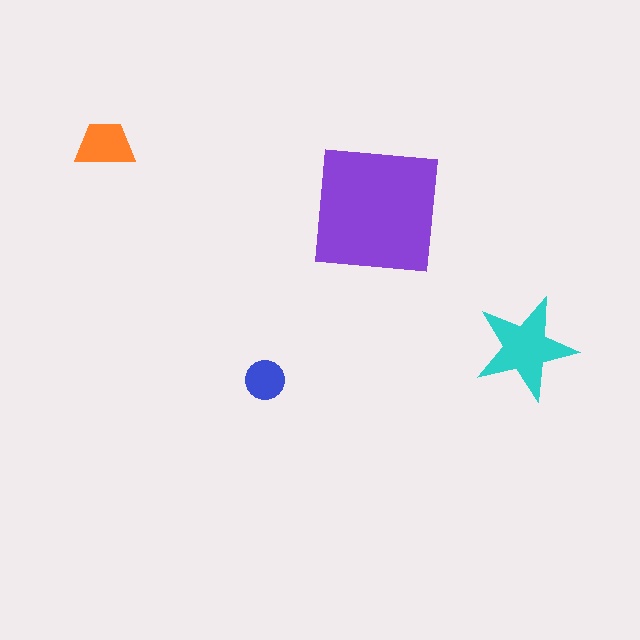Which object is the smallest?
The blue circle.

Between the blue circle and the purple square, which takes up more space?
The purple square.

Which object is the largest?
The purple square.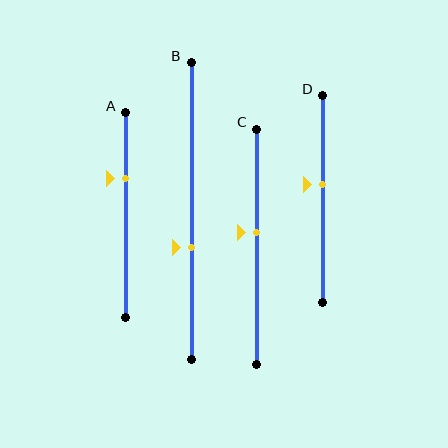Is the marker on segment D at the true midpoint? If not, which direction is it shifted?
No, the marker on segment D is shifted upward by about 7% of the segment length.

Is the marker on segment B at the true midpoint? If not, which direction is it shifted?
No, the marker on segment B is shifted downward by about 12% of the segment length.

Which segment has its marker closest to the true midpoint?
Segment C has its marker closest to the true midpoint.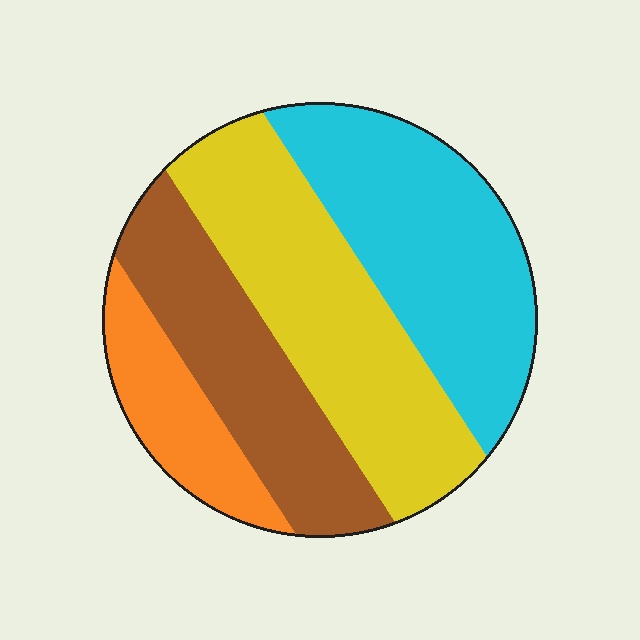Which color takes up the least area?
Orange, at roughly 15%.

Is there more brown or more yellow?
Yellow.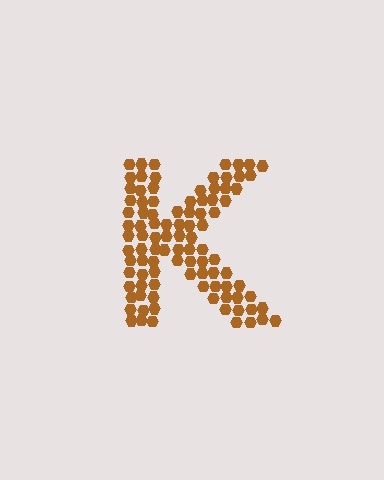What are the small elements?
The small elements are hexagons.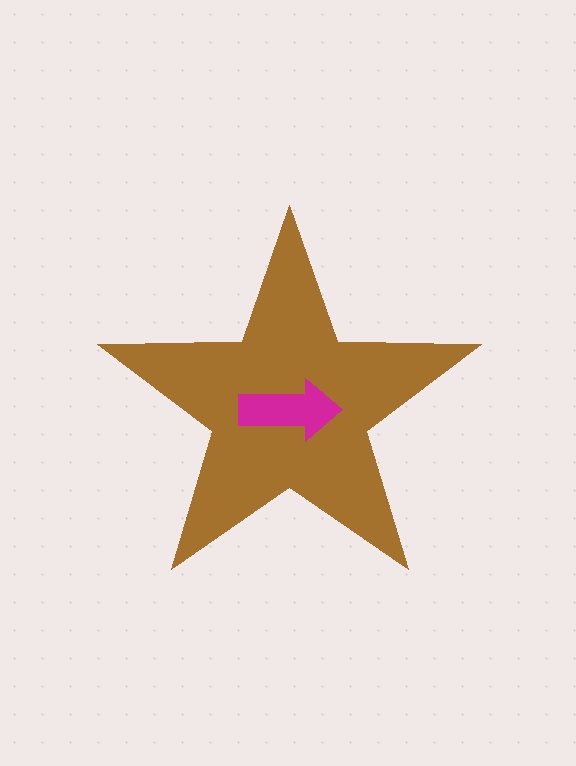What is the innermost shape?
The magenta arrow.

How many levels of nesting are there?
2.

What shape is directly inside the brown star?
The magenta arrow.